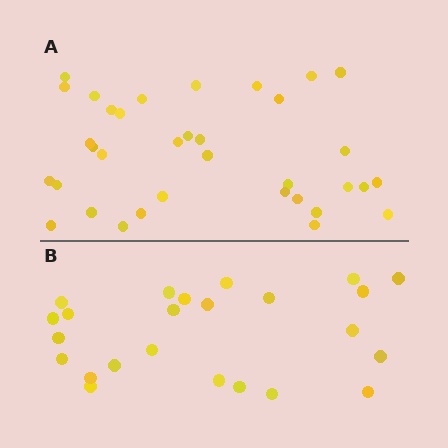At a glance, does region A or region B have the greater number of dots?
Region A (the top region) has more dots.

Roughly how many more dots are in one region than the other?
Region A has roughly 12 or so more dots than region B.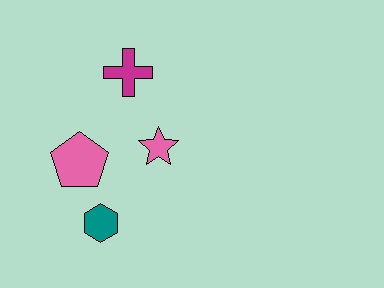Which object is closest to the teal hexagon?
The pink pentagon is closest to the teal hexagon.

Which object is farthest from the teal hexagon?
The magenta cross is farthest from the teal hexagon.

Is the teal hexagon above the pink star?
No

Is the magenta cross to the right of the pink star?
No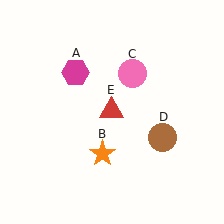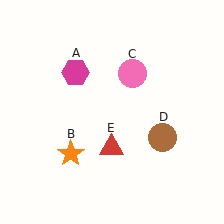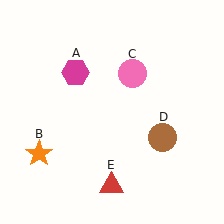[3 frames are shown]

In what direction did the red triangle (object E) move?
The red triangle (object E) moved down.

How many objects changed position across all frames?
2 objects changed position: orange star (object B), red triangle (object E).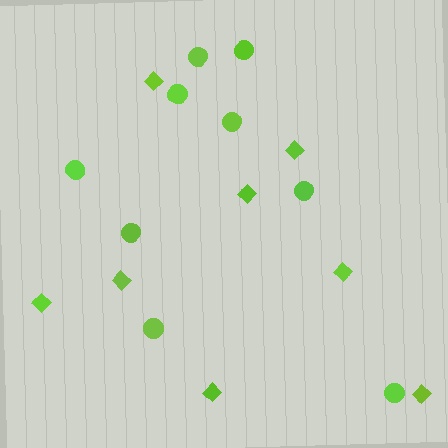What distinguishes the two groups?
There are 2 groups: one group of diamonds (8) and one group of circles (9).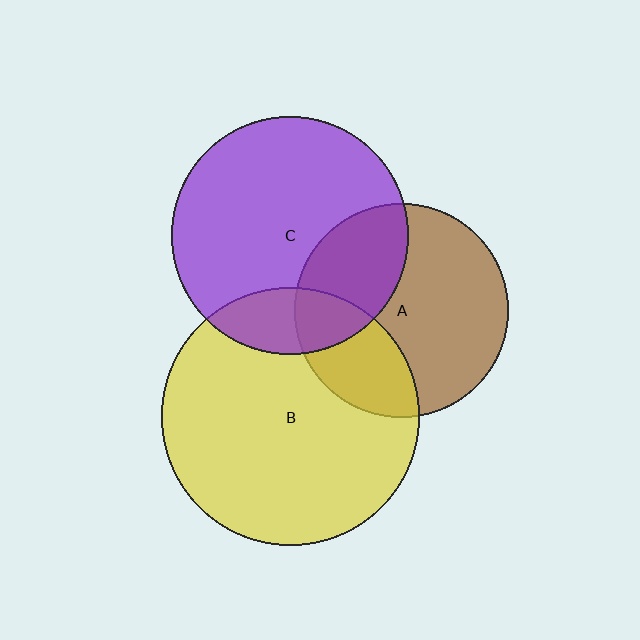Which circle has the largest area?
Circle B (yellow).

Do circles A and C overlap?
Yes.